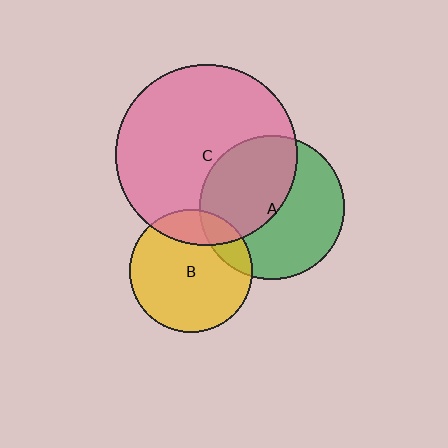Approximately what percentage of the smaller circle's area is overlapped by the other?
Approximately 15%.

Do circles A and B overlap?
Yes.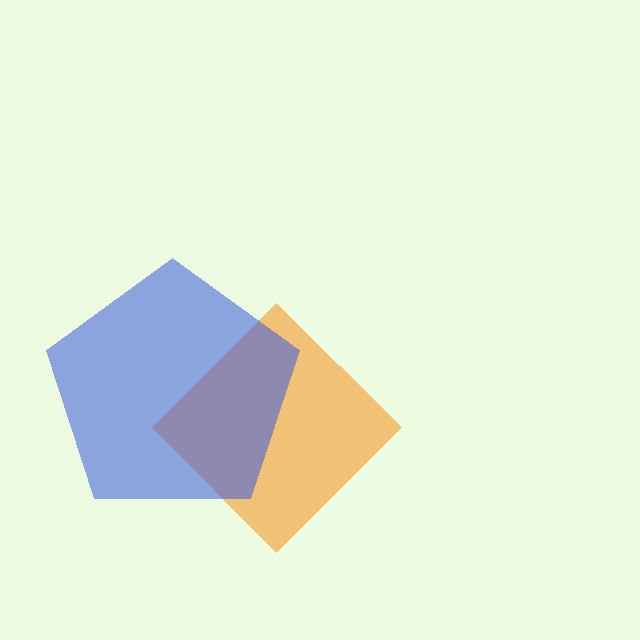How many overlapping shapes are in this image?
There are 2 overlapping shapes in the image.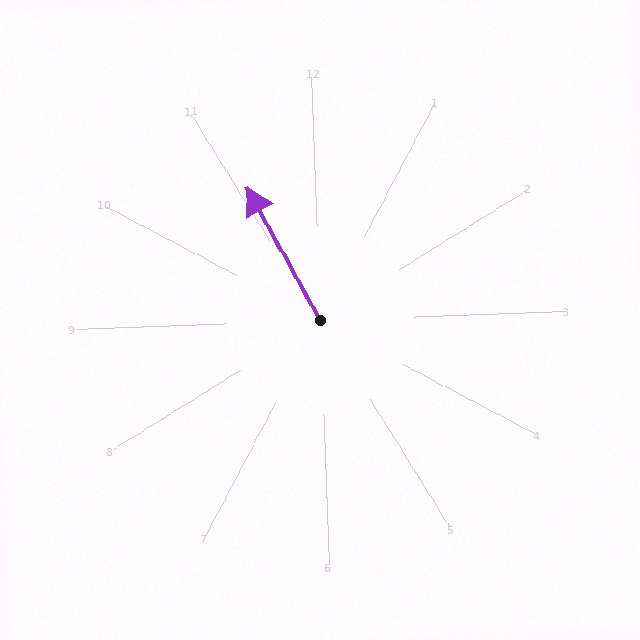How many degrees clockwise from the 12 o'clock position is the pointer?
Approximately 333 degrees.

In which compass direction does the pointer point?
Northwest.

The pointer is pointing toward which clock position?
Roughly 11 o'clock.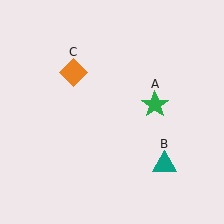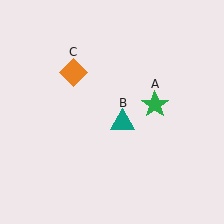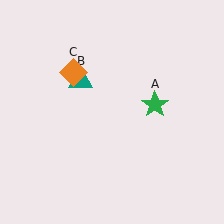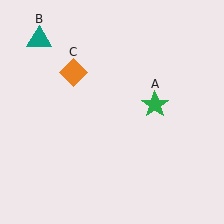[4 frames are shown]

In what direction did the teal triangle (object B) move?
The teal triangle (object B) moved up and to the left.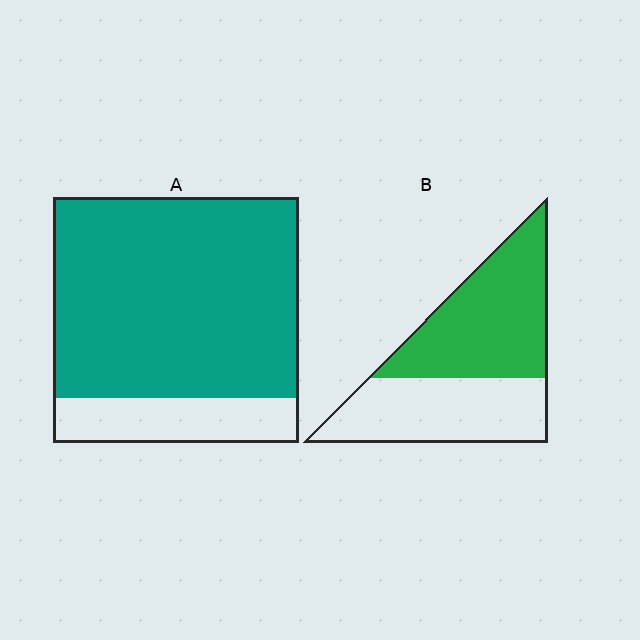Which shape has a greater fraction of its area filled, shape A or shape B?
Shape A.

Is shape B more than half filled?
Yes.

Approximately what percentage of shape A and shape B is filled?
A is approximately 80% and B is approximately 55%.